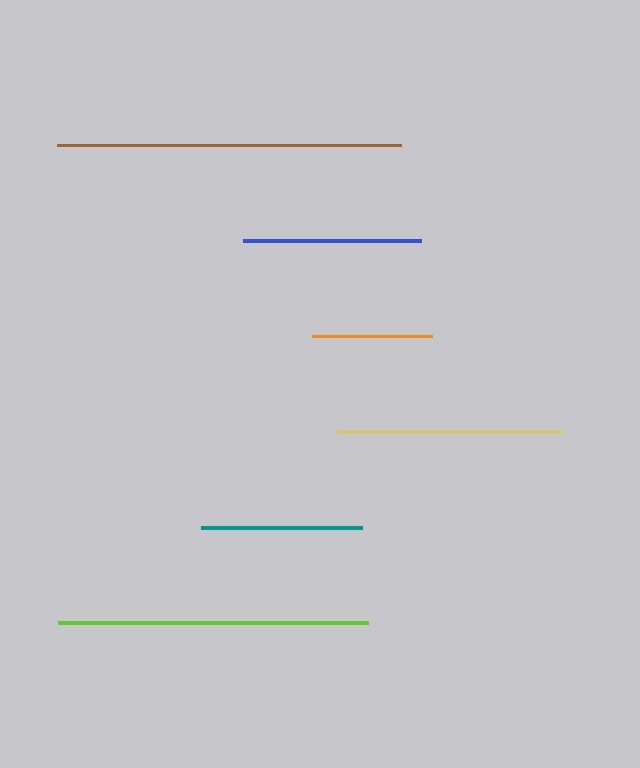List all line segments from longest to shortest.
From longest to shortest: brown, lime, yellow, blue, teal, orange.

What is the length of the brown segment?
The brown segment is approximately 344 pixels long.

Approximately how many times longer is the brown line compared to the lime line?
The brown line is approximately 1.1 times the length of the lime line.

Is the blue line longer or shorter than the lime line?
The lime line is longer than the blue line.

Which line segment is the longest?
The brown line is the longest at approximately 344 pixels.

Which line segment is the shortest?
The orange line is the shortest at approximately 121 pixels.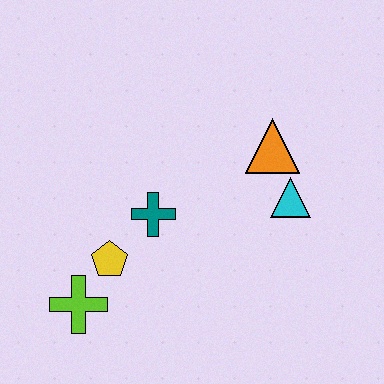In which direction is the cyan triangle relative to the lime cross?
The cyan triangle is to the right of the lime cross.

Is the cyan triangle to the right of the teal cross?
Yes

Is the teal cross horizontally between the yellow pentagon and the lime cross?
No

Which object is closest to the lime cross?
The yellow pentagon is closest to the lime cross.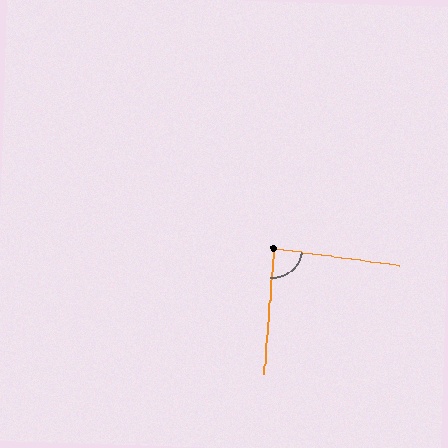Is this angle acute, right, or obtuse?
It is approximately a right angle.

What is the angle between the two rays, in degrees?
Approximately 87 degrees.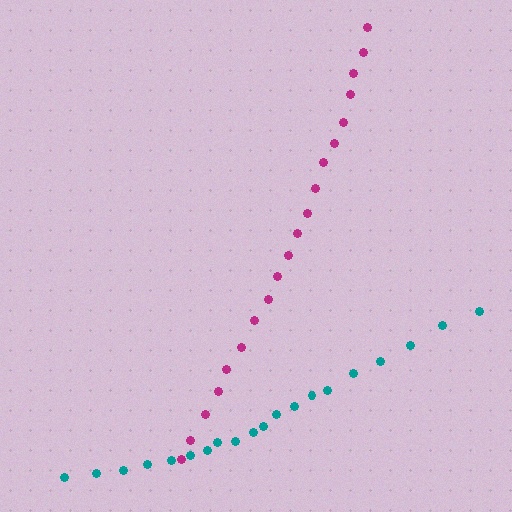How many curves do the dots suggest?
There are 2 distinct paths.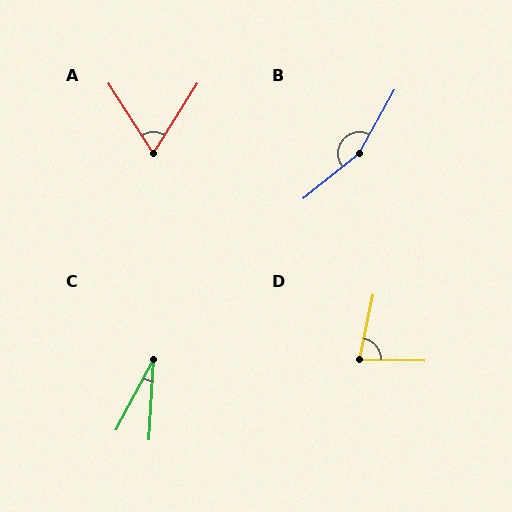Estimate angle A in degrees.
Approximately 65 degrees.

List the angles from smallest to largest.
C (25°), A (65°), D (79°), B (158°).